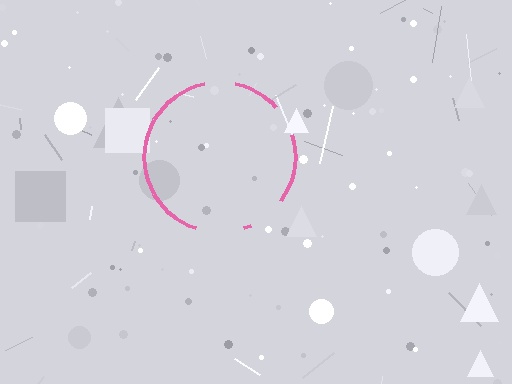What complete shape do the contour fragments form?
The contour fragments form a circle.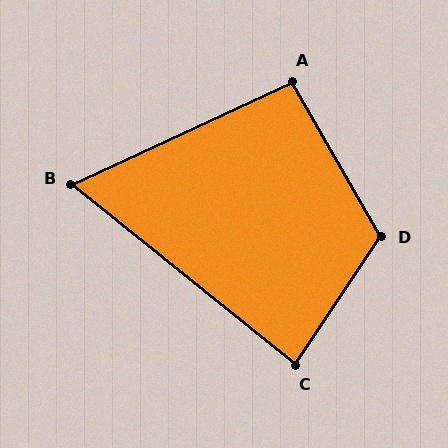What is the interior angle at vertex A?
Approximately 95 degrees (approximately right).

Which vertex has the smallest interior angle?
B, at approximately 64 degrees.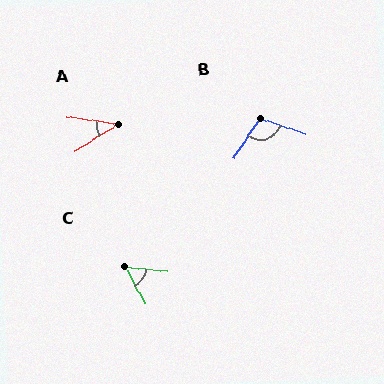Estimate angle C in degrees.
Approximately 56 degrees.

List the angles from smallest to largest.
A (40°), C (56°), B (105°).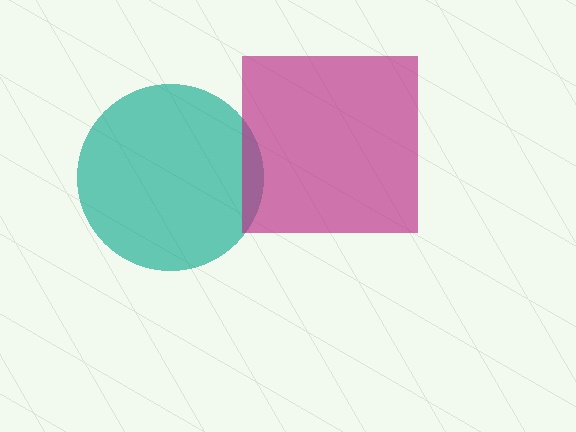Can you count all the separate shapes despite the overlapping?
Yes, there are 2 separate shapes.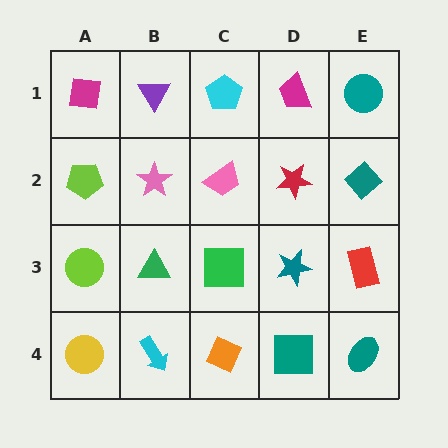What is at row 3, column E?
A red rectangle.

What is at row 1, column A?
A magenta square.